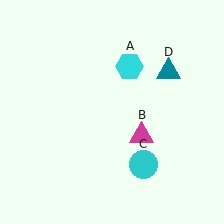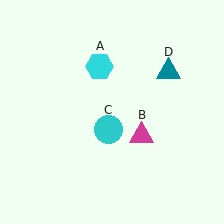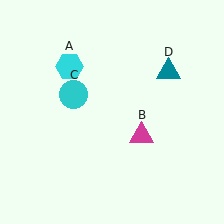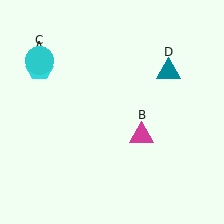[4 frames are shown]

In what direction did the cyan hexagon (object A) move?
The cyan hexagon (object A) moved left.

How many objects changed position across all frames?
2 objects changed position: cyan hexagon (object A), cyan circle (object C).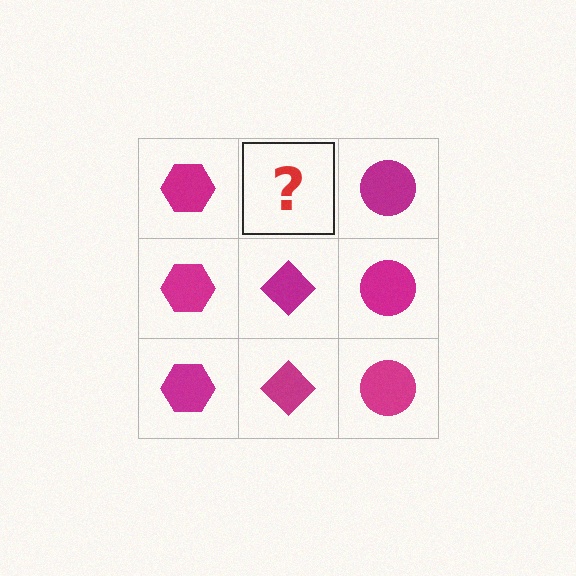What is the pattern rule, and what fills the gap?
The rule is that each column has a consistent shape. The gap should be filled with a magenta diamond.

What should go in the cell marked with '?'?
The missing cell should contain a magenta diamond.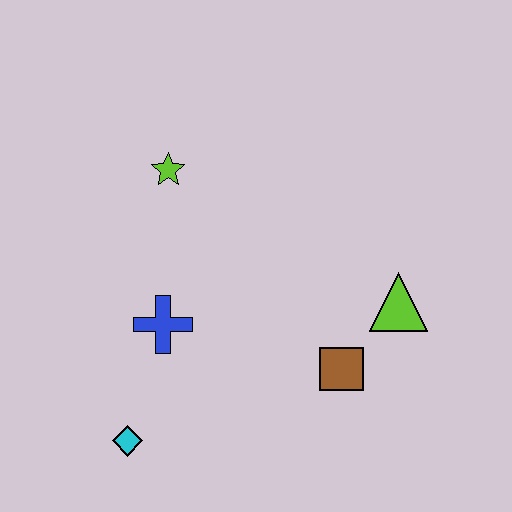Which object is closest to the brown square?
The lime triangle is closest to the brown square.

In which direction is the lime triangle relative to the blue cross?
The lime triangle is to the right of the blue cross.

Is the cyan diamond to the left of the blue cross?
Yes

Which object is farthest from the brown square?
The lime star is farthest from the brown square.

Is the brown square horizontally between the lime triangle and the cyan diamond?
Yes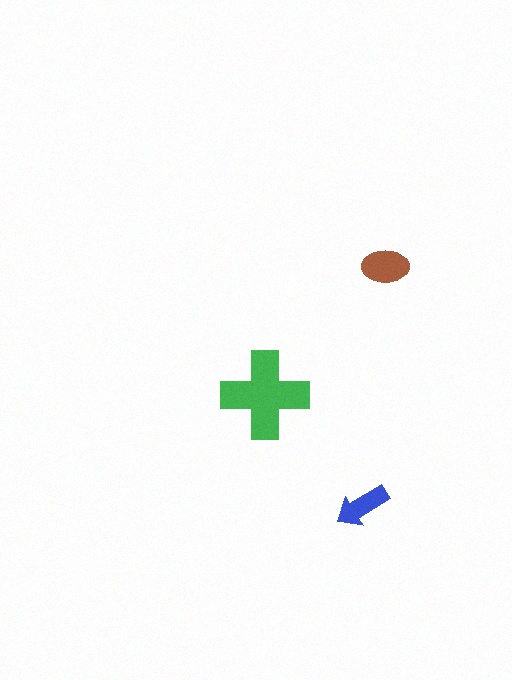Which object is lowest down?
The blue arrow is bottommost.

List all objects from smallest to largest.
The blue arrow, the brown ellipse, the green cross.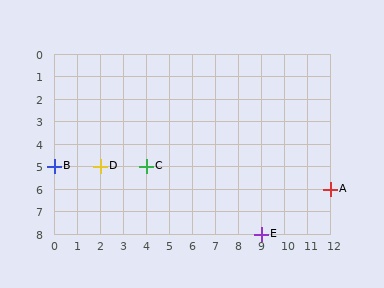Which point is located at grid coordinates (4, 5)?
Point C is at (4, 5).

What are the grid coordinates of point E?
Point E is at grid coordinates (9, 8).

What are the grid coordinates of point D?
Point D is at grid coordinates (2, 5).